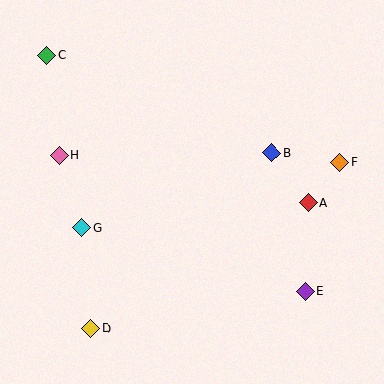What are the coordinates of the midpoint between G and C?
The midpoint between G and C is at (64, 142).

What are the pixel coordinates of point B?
Point B is at (272, 153).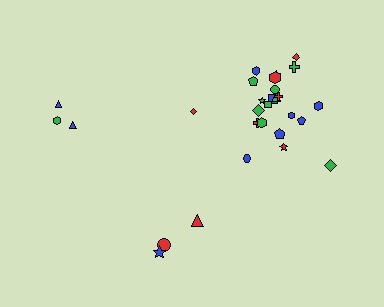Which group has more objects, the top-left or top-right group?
The top-right group.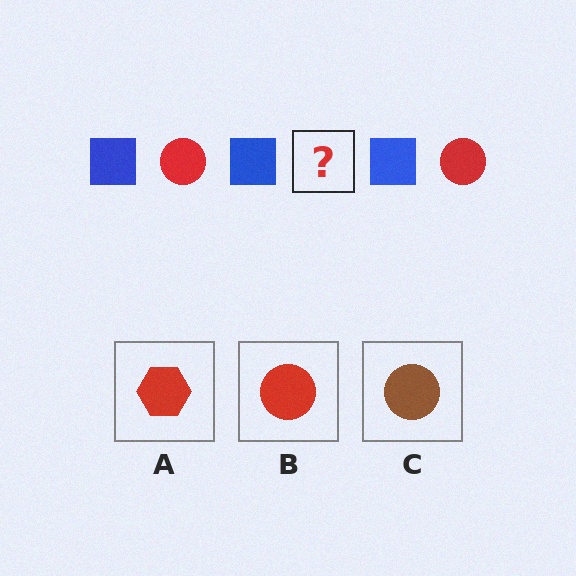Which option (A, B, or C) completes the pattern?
B.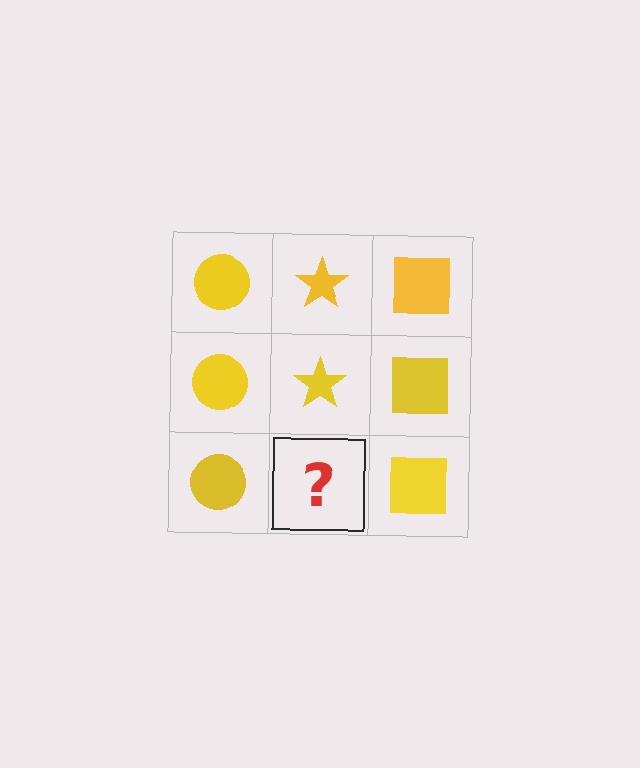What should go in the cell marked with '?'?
The missing cell should contain a yellow star.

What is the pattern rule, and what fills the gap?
The rule is that each column has a consistent shape. The gap should be filled with a yellow star.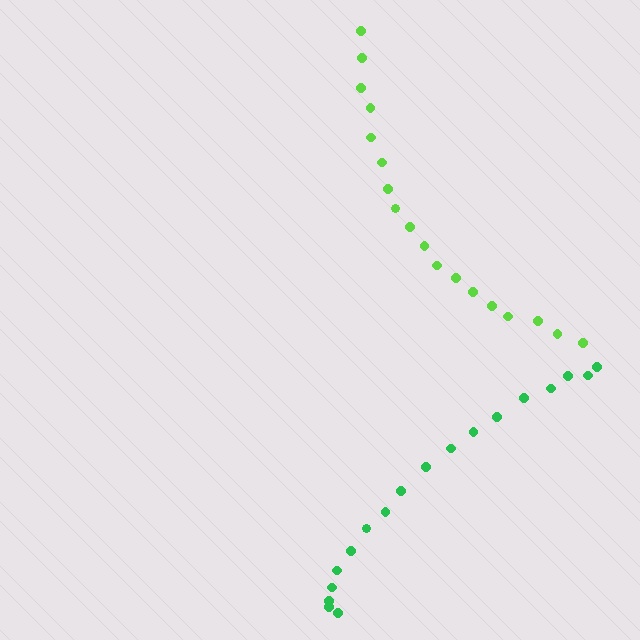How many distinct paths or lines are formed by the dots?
There are 2 distinct paths.